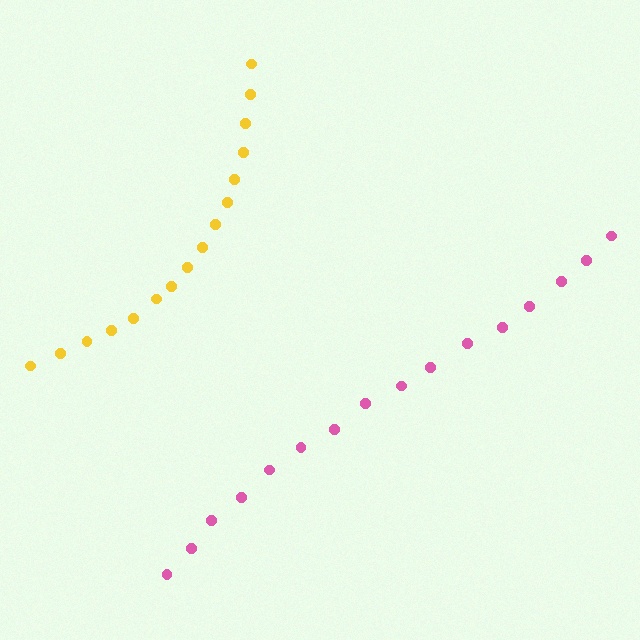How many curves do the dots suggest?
There are 2 distinct paths.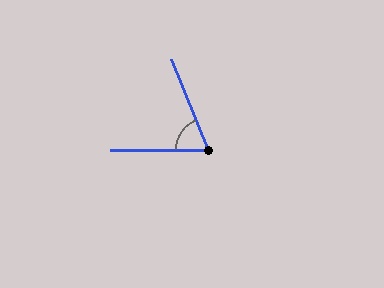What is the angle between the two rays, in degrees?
Approximately 68 degrees.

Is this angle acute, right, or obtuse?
It is acute.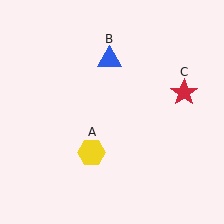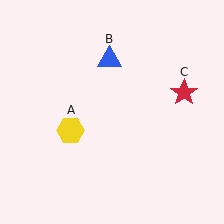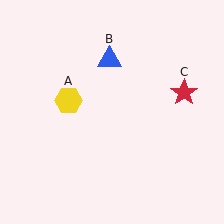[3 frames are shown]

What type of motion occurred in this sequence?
The yellow hexagon (object A) rotated clockwise around the center of the scene.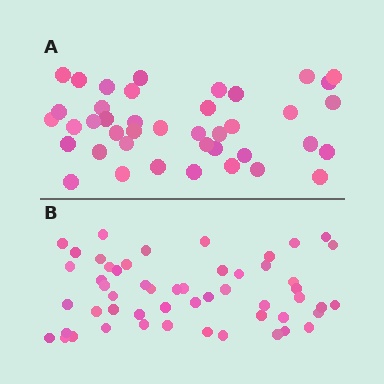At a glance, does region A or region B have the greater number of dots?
Region B (the bottom region) has more dots.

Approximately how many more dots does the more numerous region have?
Region B has roughly 12 or so more dots than region A.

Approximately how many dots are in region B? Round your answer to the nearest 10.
About 50 dots. (The exact count is 53, which rounds to 50.)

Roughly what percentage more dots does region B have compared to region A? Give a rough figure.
About 30% more.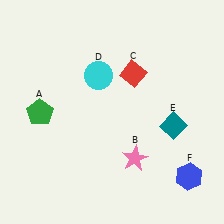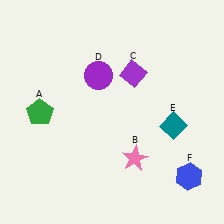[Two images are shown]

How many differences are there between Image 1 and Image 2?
There are 2 differences between the two images.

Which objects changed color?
C changed from red to purple. D changed from cyan to purple.